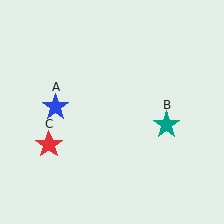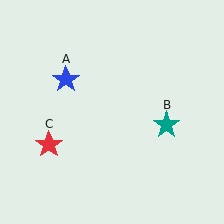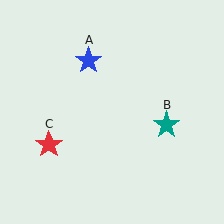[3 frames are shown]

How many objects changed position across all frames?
1 object changed position: blue star (object A).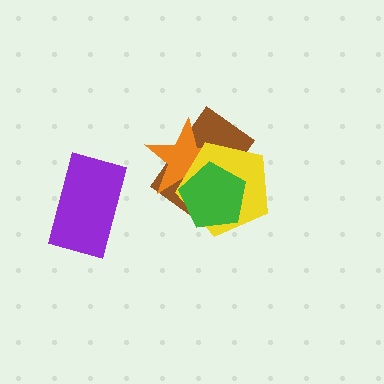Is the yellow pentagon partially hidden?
Yes, it is partially covered by another shape.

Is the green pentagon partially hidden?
No, no other shape covers it.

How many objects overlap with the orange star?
3 objects overlap with the orange star.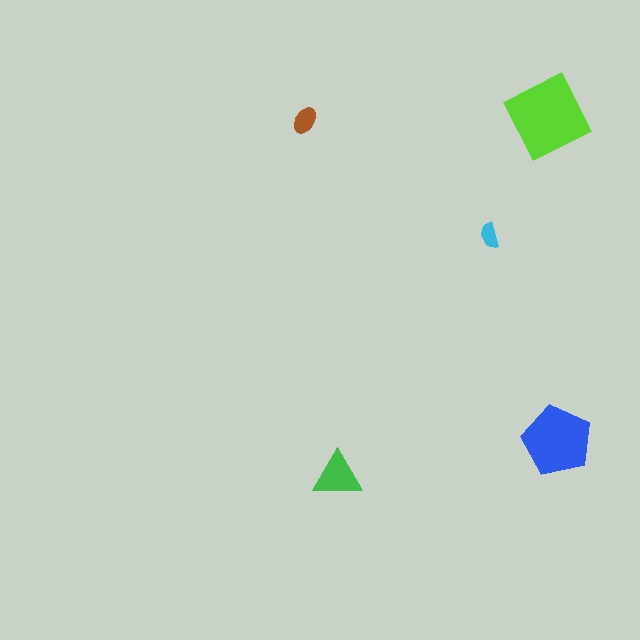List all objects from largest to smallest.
The lime diamond, the blue pentagon, the green triangle, the brown ellipse, the cyan semicircle.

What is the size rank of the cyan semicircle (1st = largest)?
5th.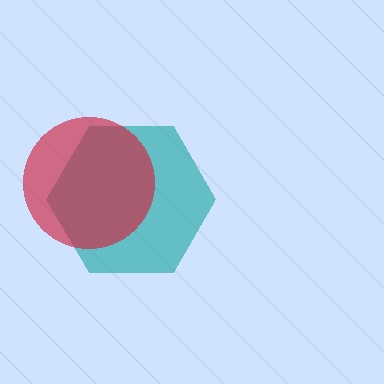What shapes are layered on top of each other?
The layered shapes are: a teal hexagon, a red circle.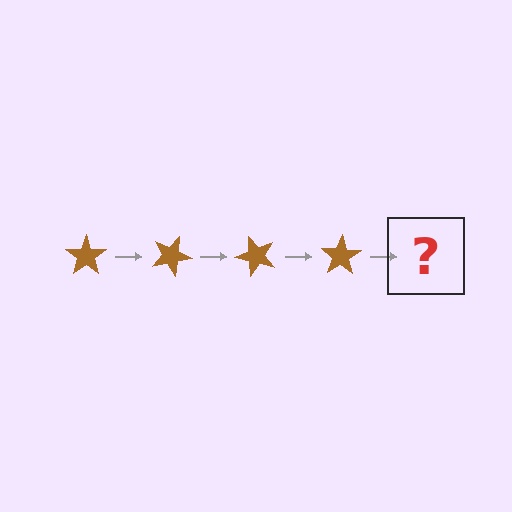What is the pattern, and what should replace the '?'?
The pattern is that the star rotates 25 degrees each step. The '?' should be a brown star rotated 100 degrees.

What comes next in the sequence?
The next element should be a brown star rotated 100 degrees.